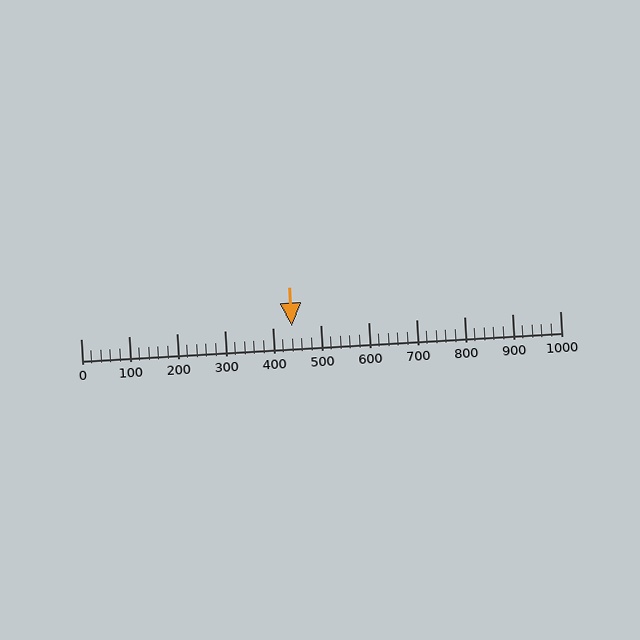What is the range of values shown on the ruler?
The ruler shows values from 0 to 1000.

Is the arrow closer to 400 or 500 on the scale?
The arrow is closer to 400.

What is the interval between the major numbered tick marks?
The major tick marks are spaced 100 units apart.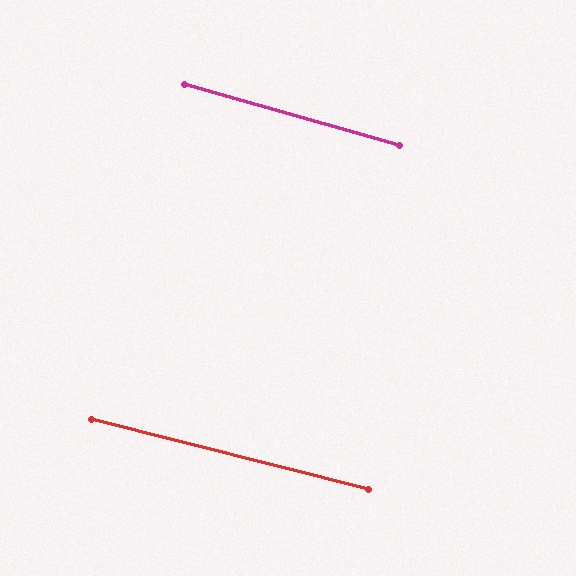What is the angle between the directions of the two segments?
Approximately 2 degrees.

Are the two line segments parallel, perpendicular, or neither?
Parallel — their directions differ by only 1.6°.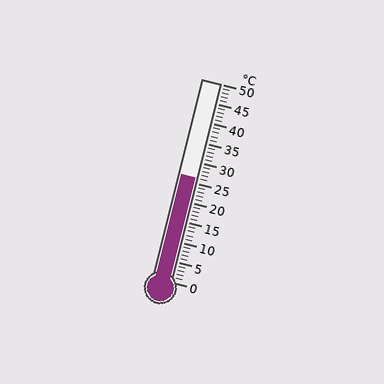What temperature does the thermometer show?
The thermometer shows approximately 26°C.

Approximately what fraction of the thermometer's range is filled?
The thermometer is filled to approximately 50% of its range.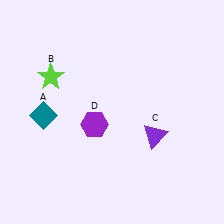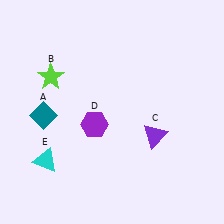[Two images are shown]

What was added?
A cyan triangle (E) was added in Image 2.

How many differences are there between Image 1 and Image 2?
There is 1 difference between the two images.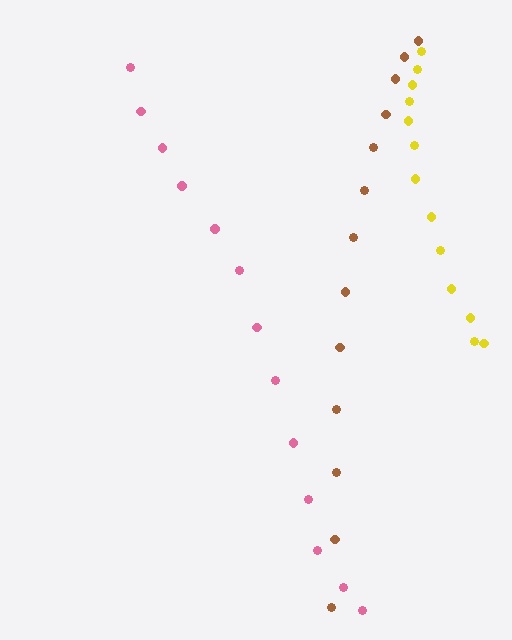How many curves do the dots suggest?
There are 3 distinct paths.